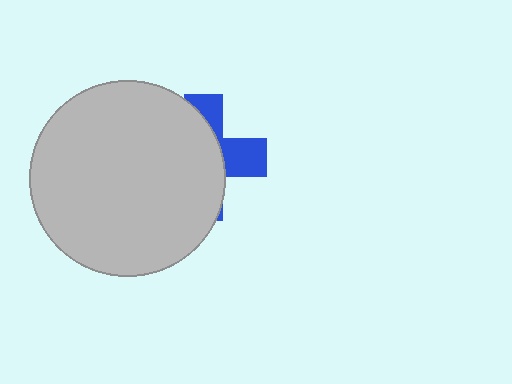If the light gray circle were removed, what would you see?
You would see the complete blue cross.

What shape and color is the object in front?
The object in front is a light gray circle.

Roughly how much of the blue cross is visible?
A small part of it is visible (roughly 33%).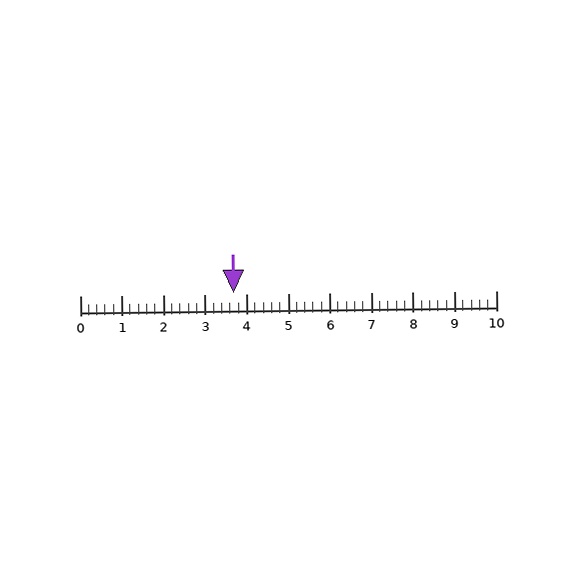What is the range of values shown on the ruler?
The ruler shows values from 0 to 10.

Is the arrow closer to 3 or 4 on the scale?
The arrow is closer to 4.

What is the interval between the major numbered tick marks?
The major tick marks are spaced 1 units apart.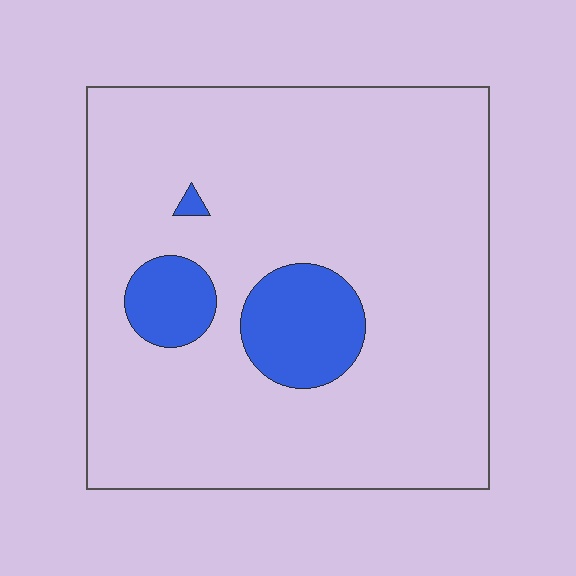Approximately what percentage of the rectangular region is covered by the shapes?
Approximately 10%.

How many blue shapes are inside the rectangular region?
3.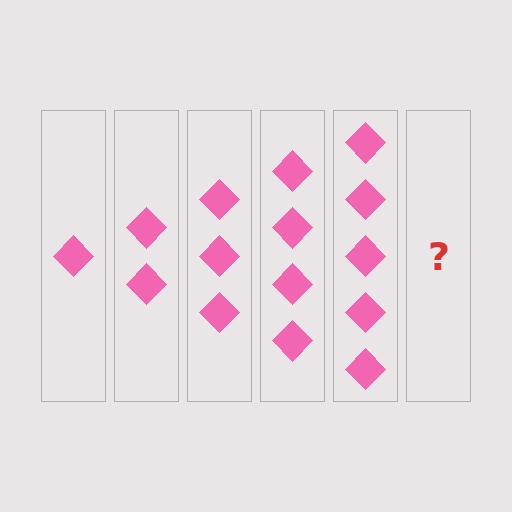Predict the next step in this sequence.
The next step is 6 diamonds.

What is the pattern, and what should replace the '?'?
The pattern is that each step adds one more diamond. The '?' should be 6 diamonds.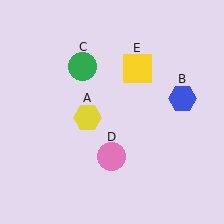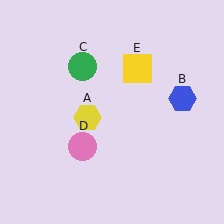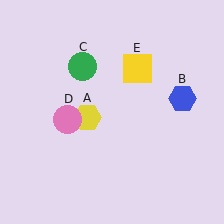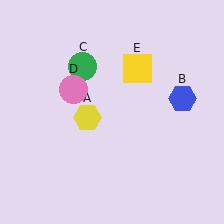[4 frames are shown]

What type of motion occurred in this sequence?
The pink circle (object D) rotated clockwise around the center of the scene.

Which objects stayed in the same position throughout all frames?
Yellow hexagon (object A) and blue hexagon (object B) and green circle (object C) and yellow square (object E) remained stationary.